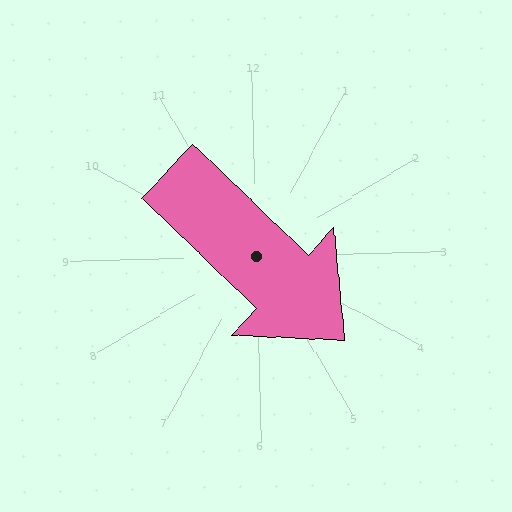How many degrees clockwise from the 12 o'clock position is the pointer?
Approximately 135 degrees.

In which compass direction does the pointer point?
Southeast.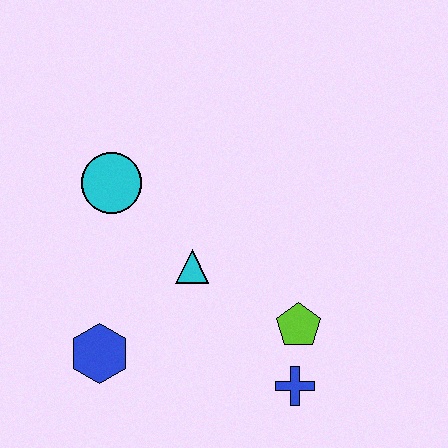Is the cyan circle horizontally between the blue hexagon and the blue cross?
Yes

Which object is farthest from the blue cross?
The cyan circle is farthest from the blue cross.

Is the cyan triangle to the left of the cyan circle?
No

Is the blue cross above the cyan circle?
No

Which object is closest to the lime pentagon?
The blue cross is closest to the lime pentagon.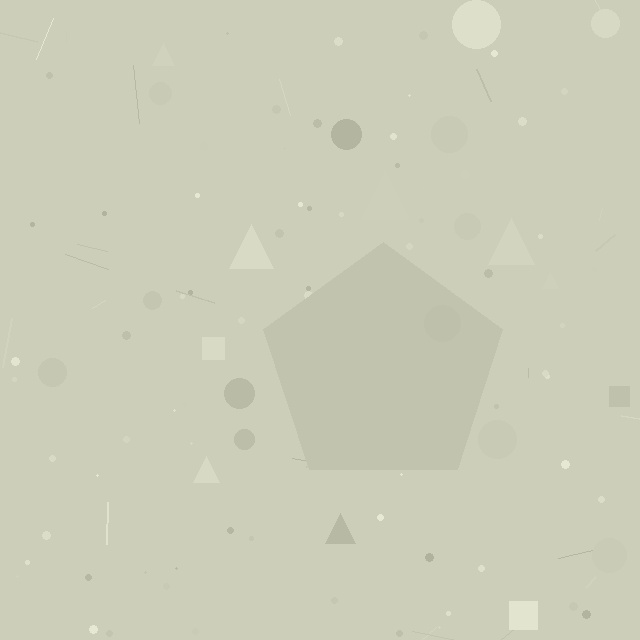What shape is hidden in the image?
A pentagon is hidden in the image.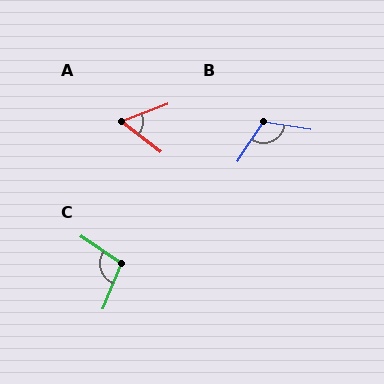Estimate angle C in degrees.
Approximately 101 degrees.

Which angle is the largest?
B, at approximately 115 degrees.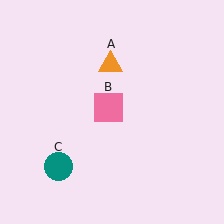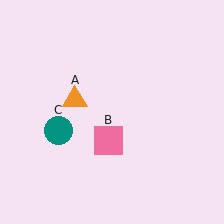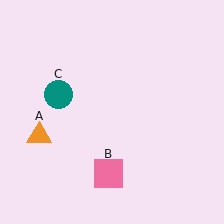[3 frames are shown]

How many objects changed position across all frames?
3 objects changed position: orange triangle (object A), pink square (object B), teal circle (object C).